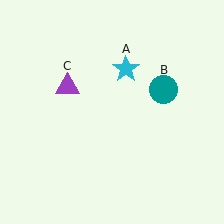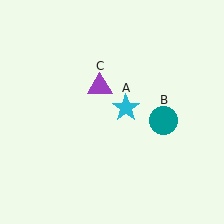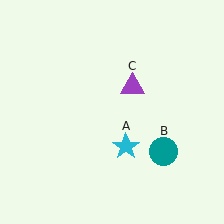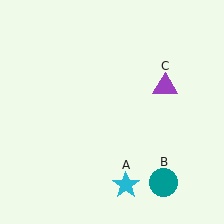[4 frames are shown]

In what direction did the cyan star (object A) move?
The cyan star (object A) moved down.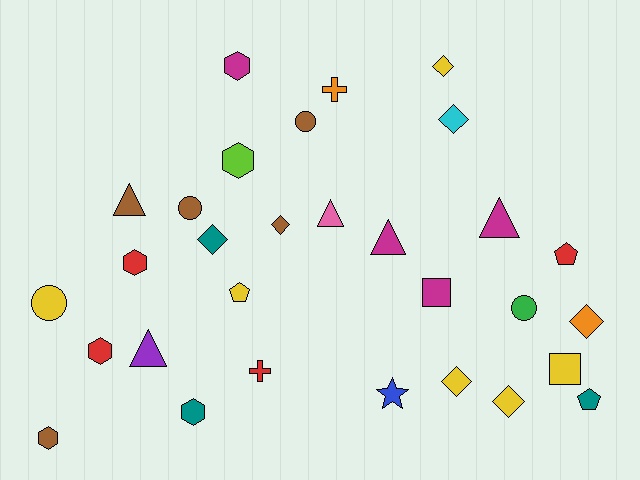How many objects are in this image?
There are 30 objects.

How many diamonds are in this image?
There are 7 diamonds.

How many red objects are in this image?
There are 4 red objects.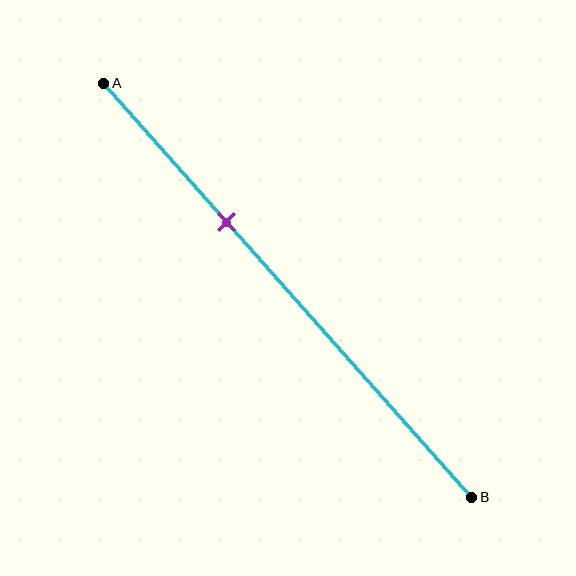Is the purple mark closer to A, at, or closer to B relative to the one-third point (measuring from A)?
The purple mark is approximately at the one-third point of segment AB.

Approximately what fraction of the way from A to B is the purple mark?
The purple mark is approximately 35% of the way from A to B.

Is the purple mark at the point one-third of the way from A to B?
Yes, the mark is approximately at the one-third point.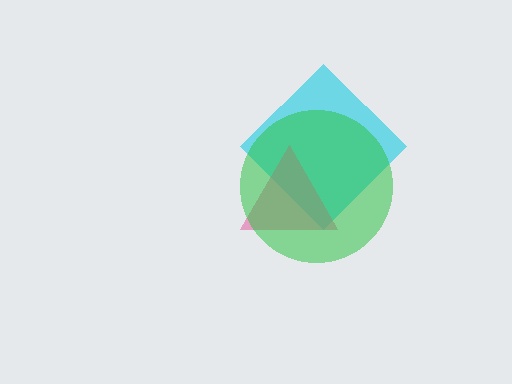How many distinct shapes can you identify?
There are 3 distinct shapes: a cyan diamond, a pink triangle, a green circle.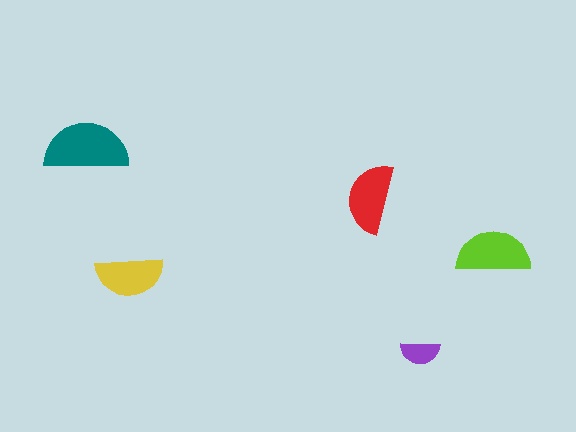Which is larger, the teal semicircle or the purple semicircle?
The teal one.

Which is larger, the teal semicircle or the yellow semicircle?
The teal one.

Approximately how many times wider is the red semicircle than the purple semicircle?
About 2 times wider.